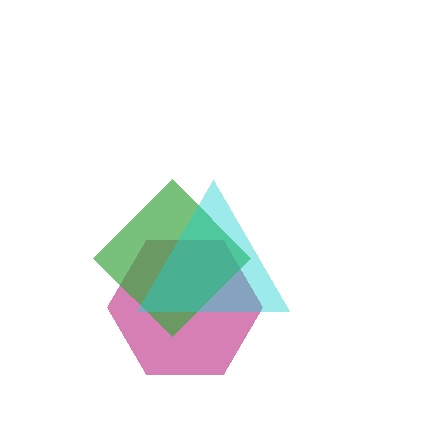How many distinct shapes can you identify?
There are 3 distinct shapes: a magenta hexagon, a green diamond, a cyan triangle.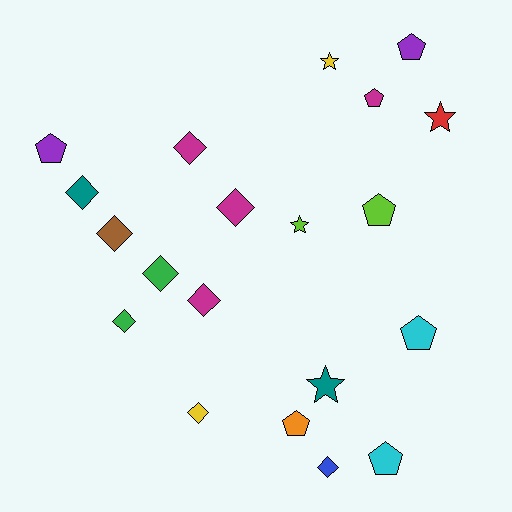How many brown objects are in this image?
There is 1 brown object.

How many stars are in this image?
There are 4 stars.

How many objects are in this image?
There are 20 objects.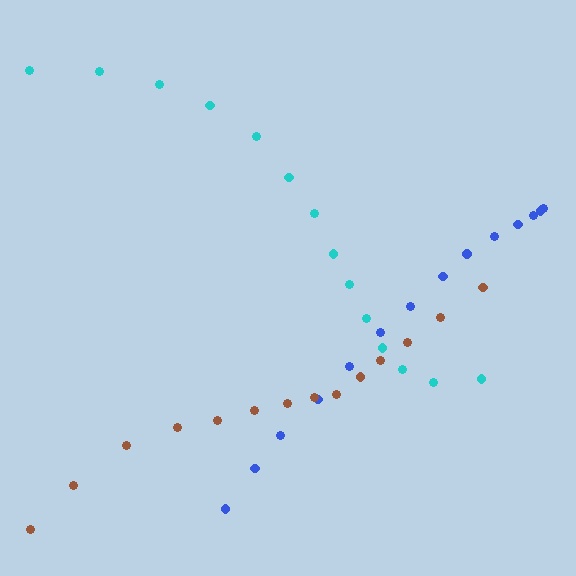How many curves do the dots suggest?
There are 3 distinct paths.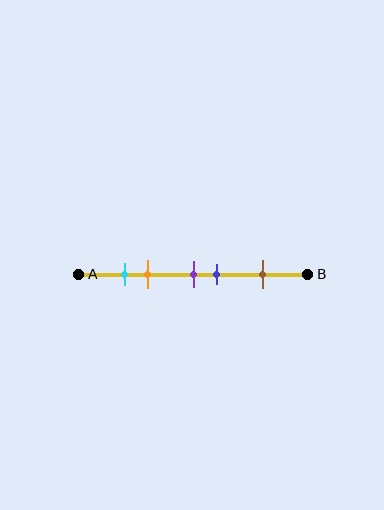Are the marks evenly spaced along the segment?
No, the marks are not evenly spaced.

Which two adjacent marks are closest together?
The cyan and orange marks are the closest adjacent pair.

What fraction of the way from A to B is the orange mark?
The orange mark is approximately 30% (0.3) of the way from A to B.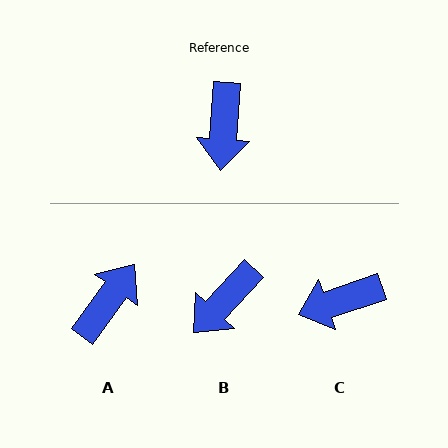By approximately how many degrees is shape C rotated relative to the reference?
Approximately 68 degrees clockwise.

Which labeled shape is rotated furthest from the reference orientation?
A, about 148 degrees away.